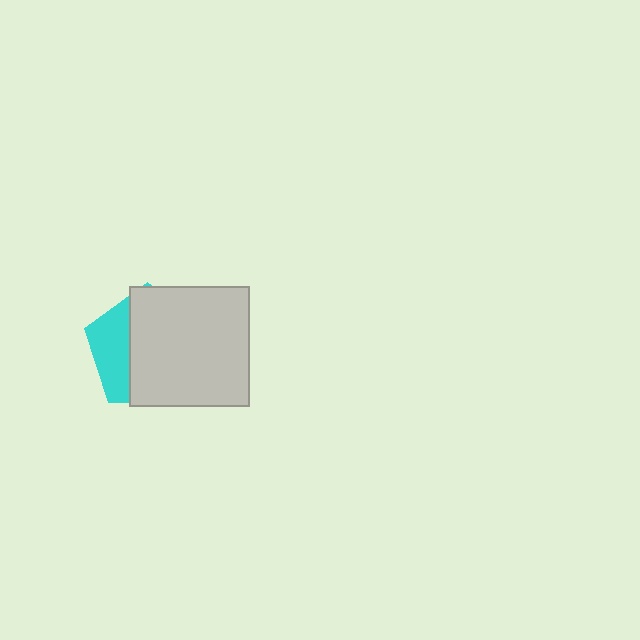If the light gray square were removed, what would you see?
You would see the complete cyan pentagon.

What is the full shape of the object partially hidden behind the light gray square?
The partially hidden object is a cyan pentagon.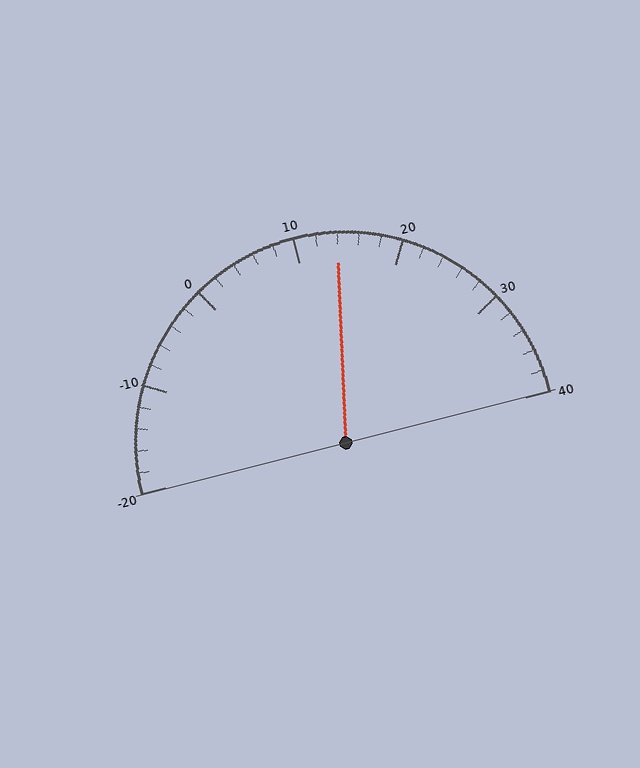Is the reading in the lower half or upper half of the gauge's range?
The reading is in the upper half of the range (-20 to 40).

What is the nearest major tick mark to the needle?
The nearest major tick mark is 10.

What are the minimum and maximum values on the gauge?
The gauge ranges from -20 to 40.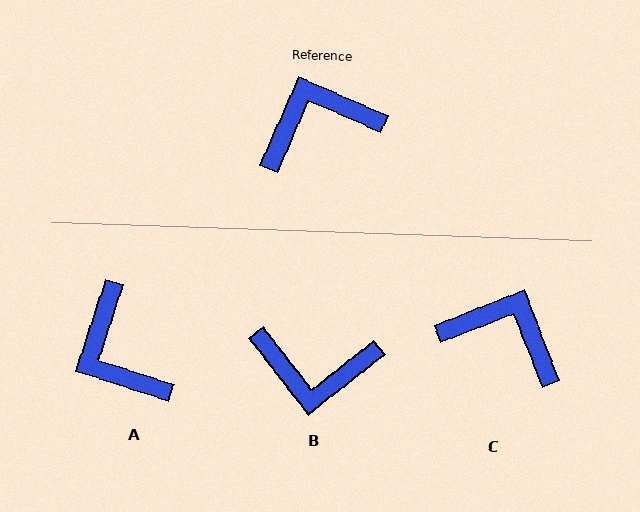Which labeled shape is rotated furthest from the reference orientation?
B, about 151 degrees away.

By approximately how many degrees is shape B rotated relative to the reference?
Approximately 151 degrees counter-clockwise.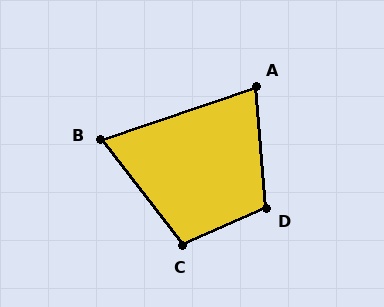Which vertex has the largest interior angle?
D, at approximately 109 degrees.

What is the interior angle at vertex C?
Approximately 104 degrees (obtuse).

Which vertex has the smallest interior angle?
B, at approximately 71 degrees.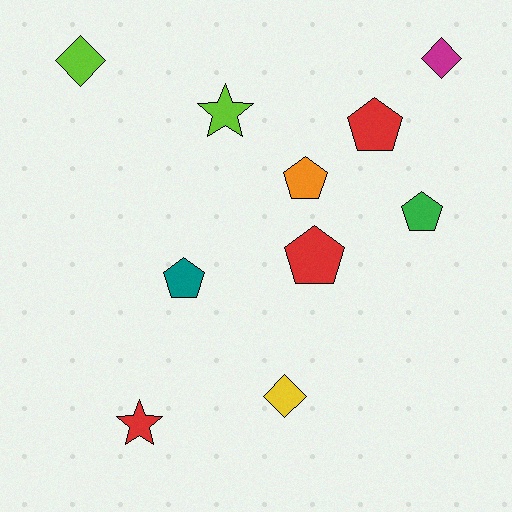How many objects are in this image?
There are 10 objects.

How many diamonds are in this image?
There are 3 diamonds.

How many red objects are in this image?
There are 3 red objects.